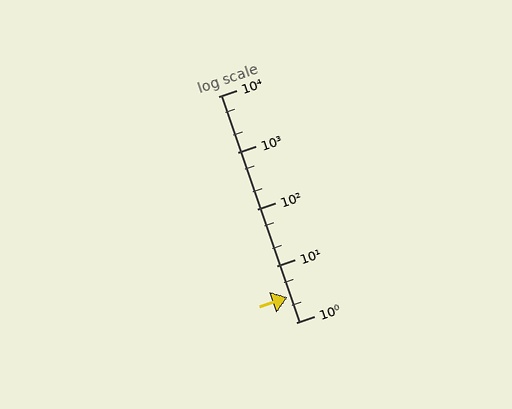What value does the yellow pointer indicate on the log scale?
The pointer indicates approximately 2.8.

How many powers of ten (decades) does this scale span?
The scale spans 4 decades, from 1 to 10000.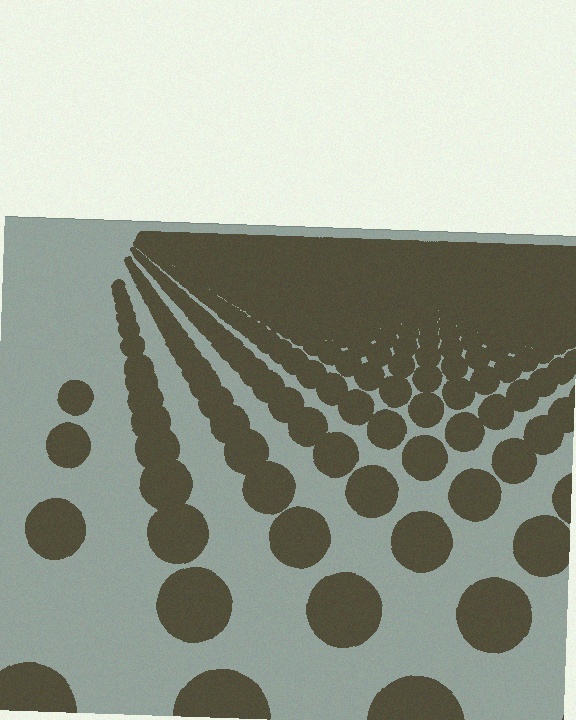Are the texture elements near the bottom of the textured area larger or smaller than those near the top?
Larger. Near the bottom, elements are closer to the viewer and appear at a bigger on-screen size.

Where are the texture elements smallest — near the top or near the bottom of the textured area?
Near the top.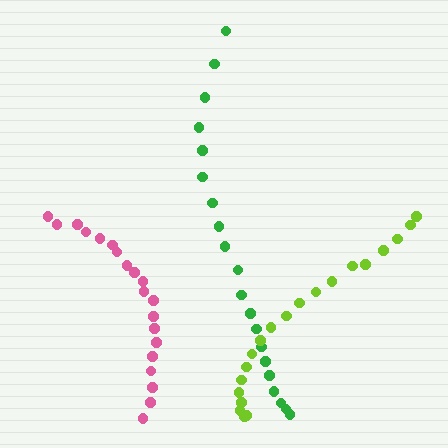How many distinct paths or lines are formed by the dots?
There are 3 distinct paths.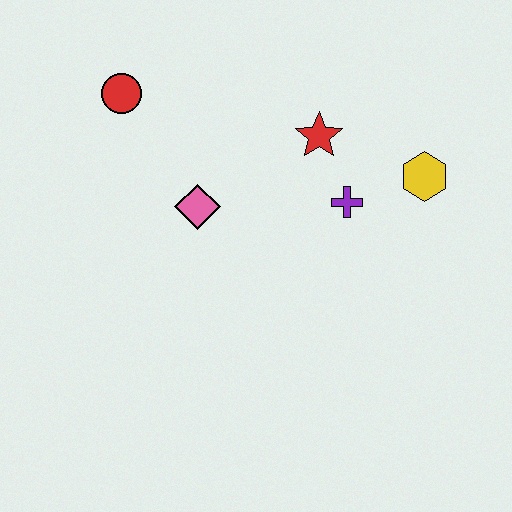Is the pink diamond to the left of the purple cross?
Yes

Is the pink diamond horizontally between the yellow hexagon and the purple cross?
No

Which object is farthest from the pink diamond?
The yellow hexagon is farthest from the pink diamond.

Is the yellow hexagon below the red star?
Yes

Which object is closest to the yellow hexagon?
The purple cross is closest to the yellow hexagon.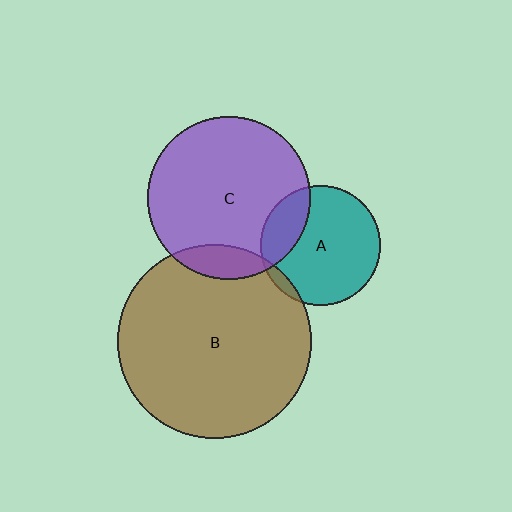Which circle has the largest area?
Circle B (brown).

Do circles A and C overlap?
Yes.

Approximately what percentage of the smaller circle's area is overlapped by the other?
Approximately 20%.